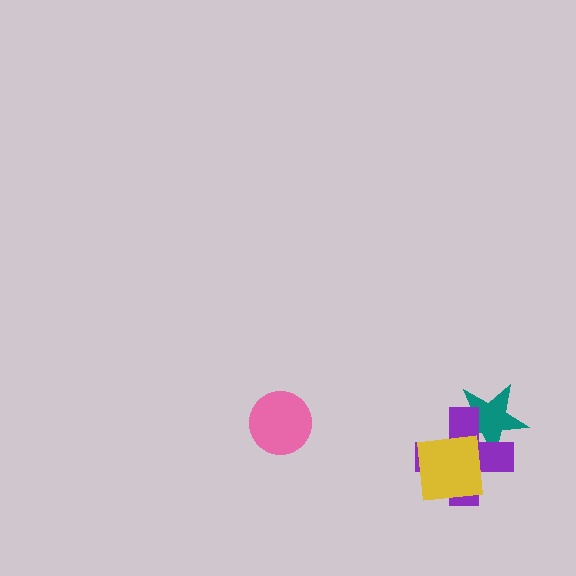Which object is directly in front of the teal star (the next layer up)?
The purple cross is directly in front of the teal star.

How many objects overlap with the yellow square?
2 objects overlap with the yellow square.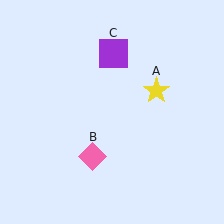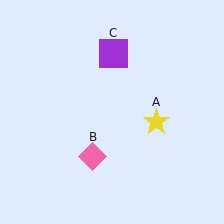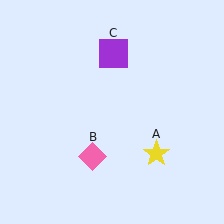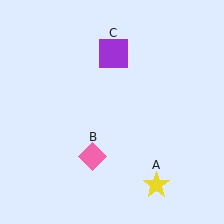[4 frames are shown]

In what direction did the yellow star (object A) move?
The yellow star (object A) moved down.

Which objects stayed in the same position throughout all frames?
Pink diamond (object B) and purple square (object C) remained stationary.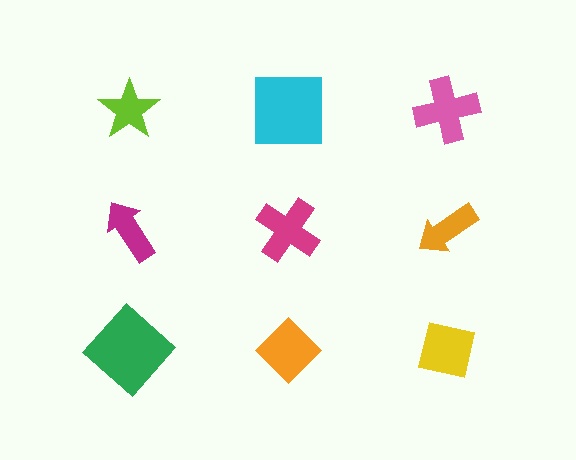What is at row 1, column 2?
A cyan square.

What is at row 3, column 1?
A green diamond.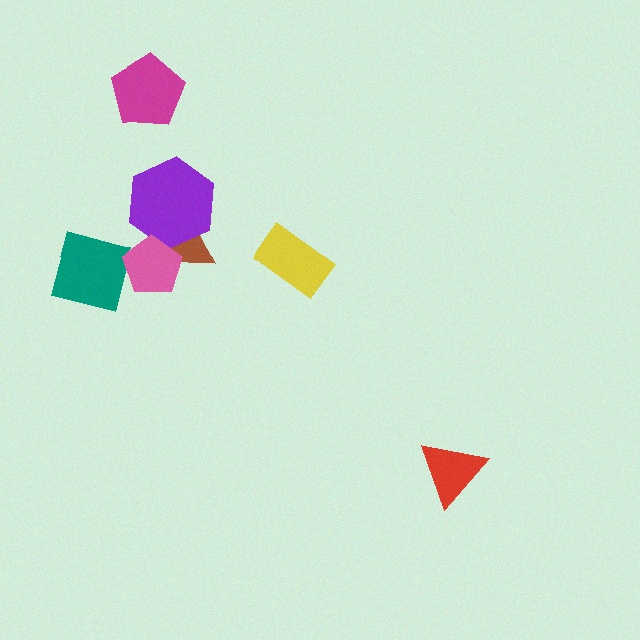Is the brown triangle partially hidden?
Yes, it is partially covered by another shape.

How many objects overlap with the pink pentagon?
2 objects overlap with the pink pentagon.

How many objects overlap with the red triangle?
0 objects overlap with the red triangle.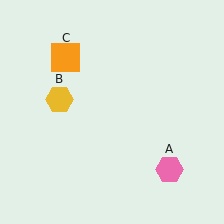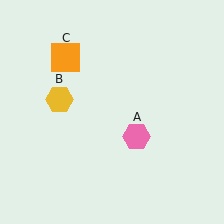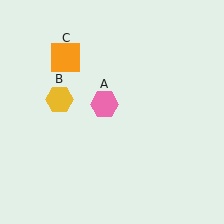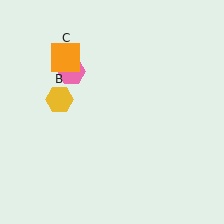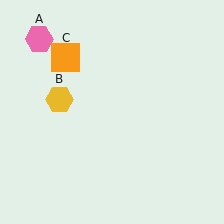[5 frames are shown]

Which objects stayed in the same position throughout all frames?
Yellow hexagon (object B) and orange square (object C) remained stationary.